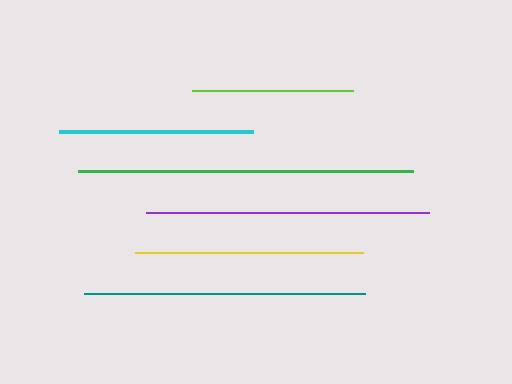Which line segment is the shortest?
The lime line is the shortest at approximately 161 pixels.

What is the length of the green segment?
The green segment is approximately 335 pixels long.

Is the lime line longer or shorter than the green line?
The green line is longer than the lime line.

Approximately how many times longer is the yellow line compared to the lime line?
The yellow line is approximately 1.4 times the length of the lime line.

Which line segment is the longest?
The green line is the longest at approximately 335 pixels.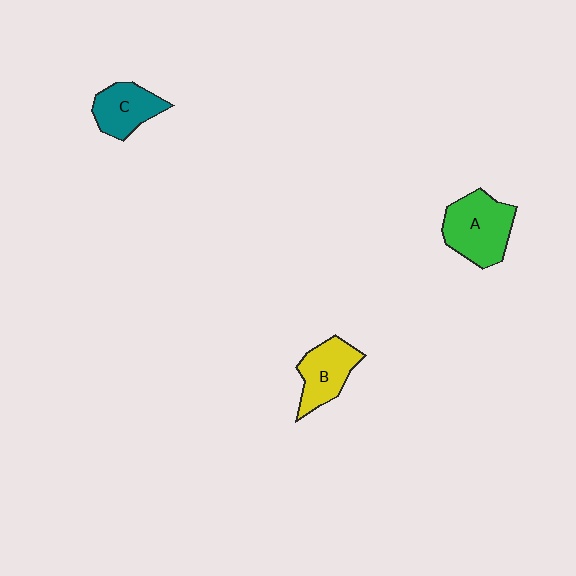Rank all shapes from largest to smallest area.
From largest to smallest: A (green), B (yellow), C (teal).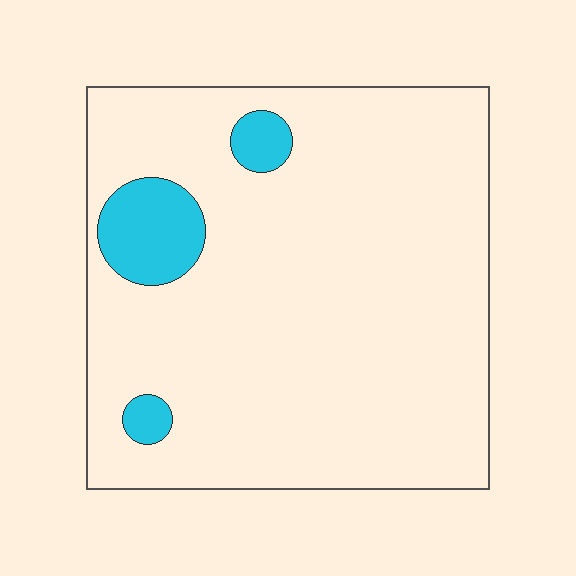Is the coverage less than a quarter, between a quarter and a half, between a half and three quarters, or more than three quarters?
Less than a quarter.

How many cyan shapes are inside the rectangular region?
3.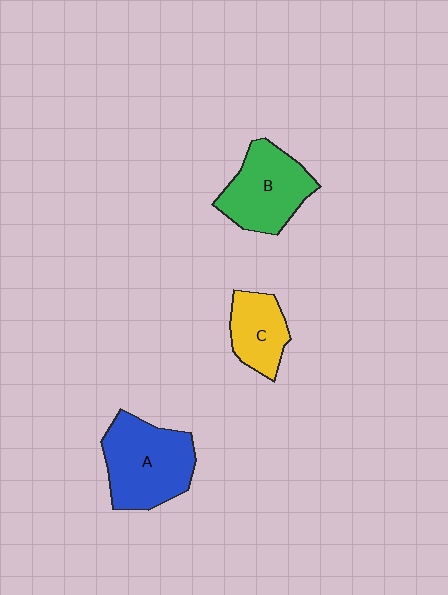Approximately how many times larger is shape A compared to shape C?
Approximately 1.7 times.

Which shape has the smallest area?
Shape C (yellow).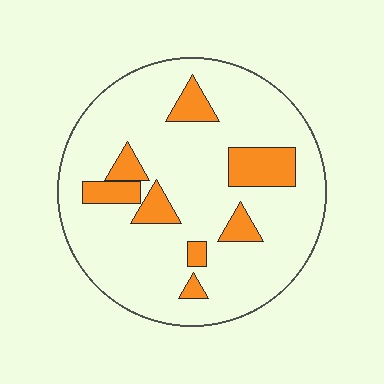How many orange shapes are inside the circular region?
8.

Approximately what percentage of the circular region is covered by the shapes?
Approximately 15%.